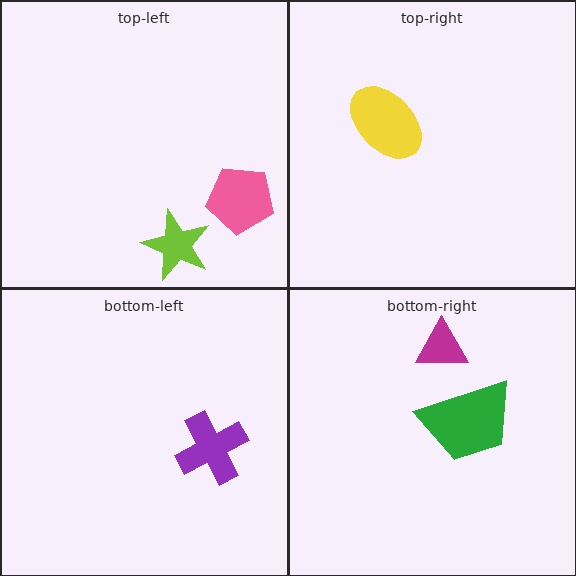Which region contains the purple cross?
The bottom-left region.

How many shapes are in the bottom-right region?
2.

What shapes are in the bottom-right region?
The green trapezoid, the magenta triangle.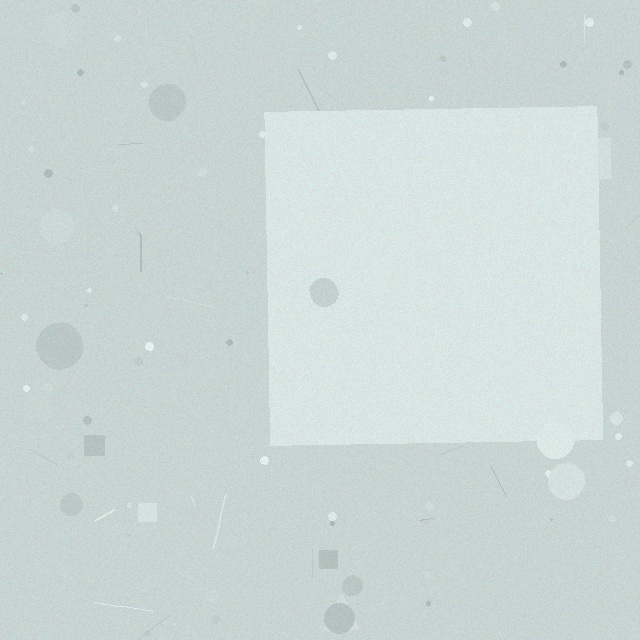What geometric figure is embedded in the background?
A square is embedded in the background.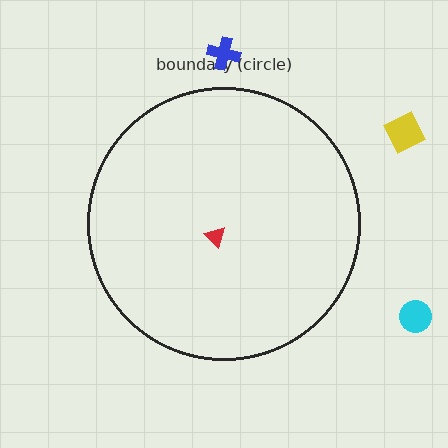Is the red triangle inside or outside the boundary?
Inside.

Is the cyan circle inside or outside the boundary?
Outside.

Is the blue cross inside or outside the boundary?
Outside.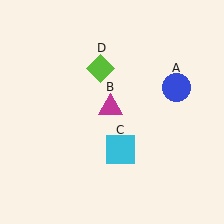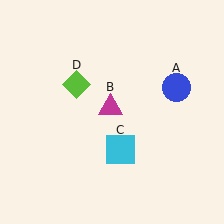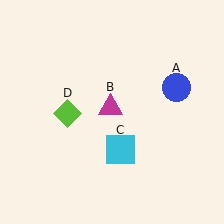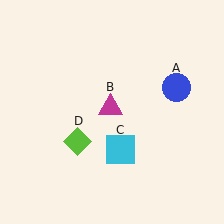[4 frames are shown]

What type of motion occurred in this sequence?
The lime diamond (object D) rotated counterclockwise around the center of the scene.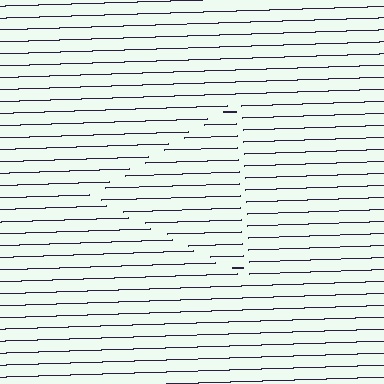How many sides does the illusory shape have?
3 sides — the line-ends trace a triangle.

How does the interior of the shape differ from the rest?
The interior of the shape contains the same grating, shifted by half a period — the contour is defined by the phase discontinuity where line-ends from the inner and outer gratings abut.